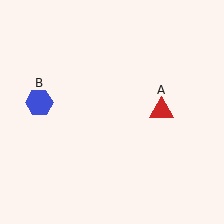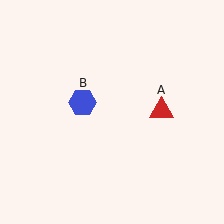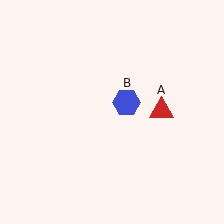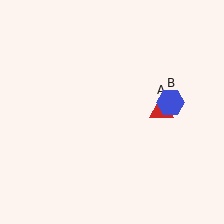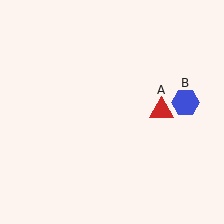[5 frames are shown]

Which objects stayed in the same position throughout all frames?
Red triangle (object A) remained stationary.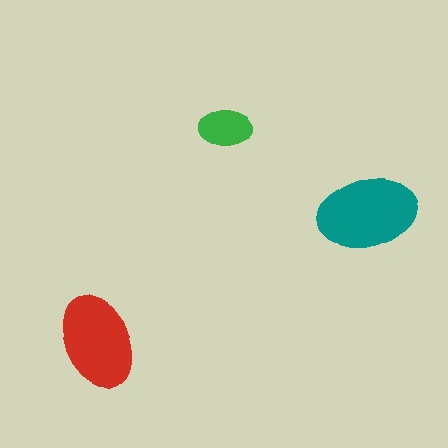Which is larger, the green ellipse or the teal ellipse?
The teal one.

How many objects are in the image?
There are 3 objects in the image.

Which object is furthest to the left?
The red ellipse is leftmost.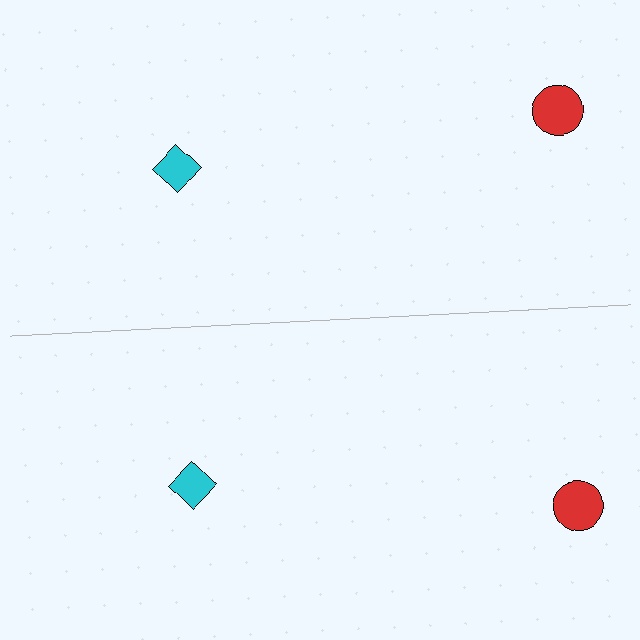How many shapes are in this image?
There are 4 shapes in this image.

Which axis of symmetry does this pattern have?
The pattern has a horizontal axis of symmetry running through the center of the image.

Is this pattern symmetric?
Yes, this pattern has bilateral (reflection) symmetry.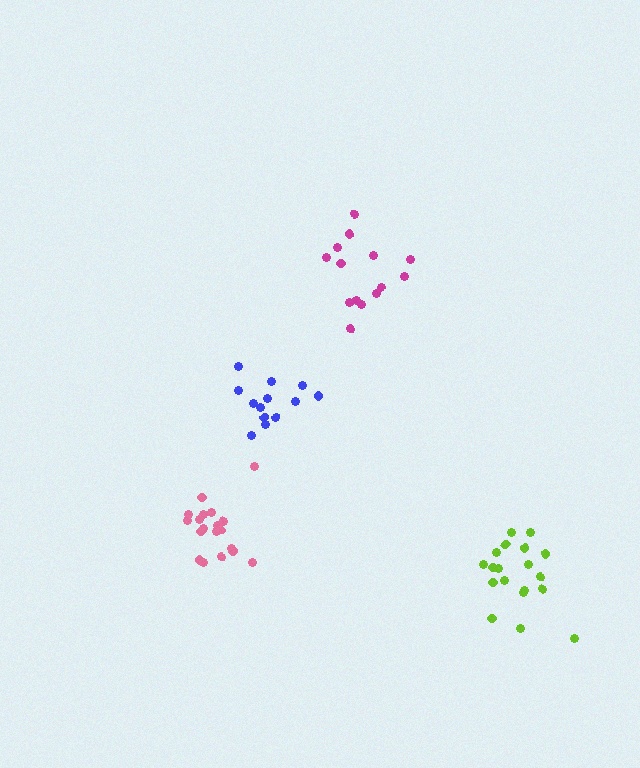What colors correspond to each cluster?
The clusters are colored: pink, blue, lime, magenta.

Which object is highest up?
The magenta cluster is topmost.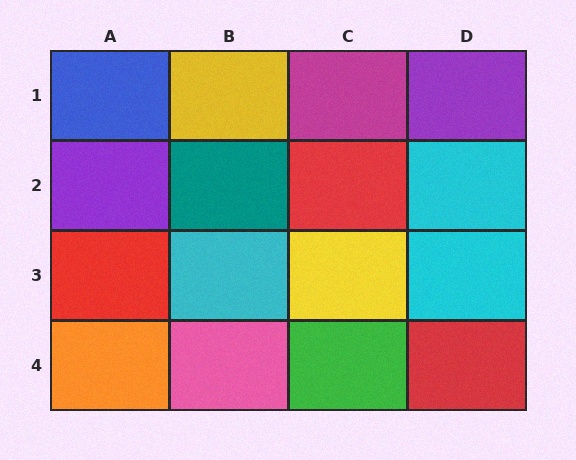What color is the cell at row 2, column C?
Red.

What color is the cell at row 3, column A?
Red.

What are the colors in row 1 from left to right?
Blue, yellow, magenta, purple.